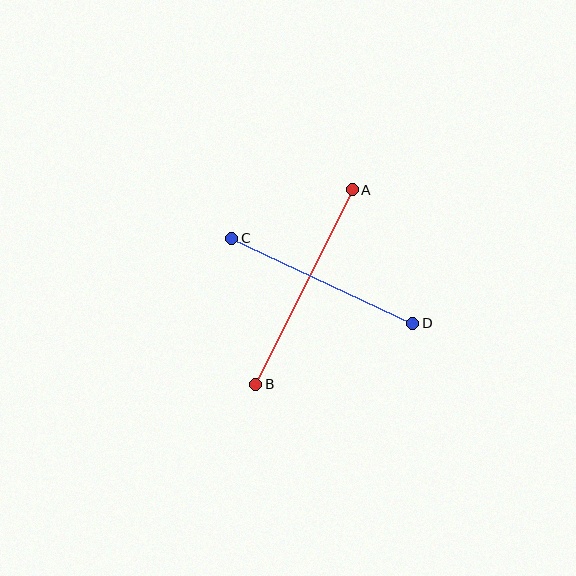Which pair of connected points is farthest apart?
Points A and B are farthest apart.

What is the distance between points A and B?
The distance is approximately 217 pixels.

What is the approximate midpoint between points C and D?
The midpoint is at approximately (322, 281) pixels.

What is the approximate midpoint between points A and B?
The midpoint is at approximately (304, 287) pixels.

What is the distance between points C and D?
The distance is approximately 200 pixels.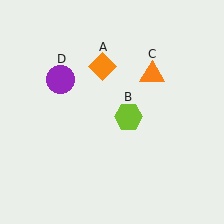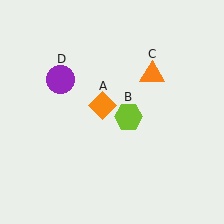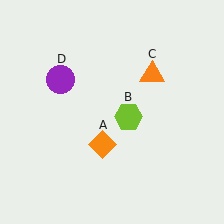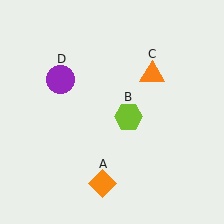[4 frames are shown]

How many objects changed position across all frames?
1 object changed position: orange diamond (object A).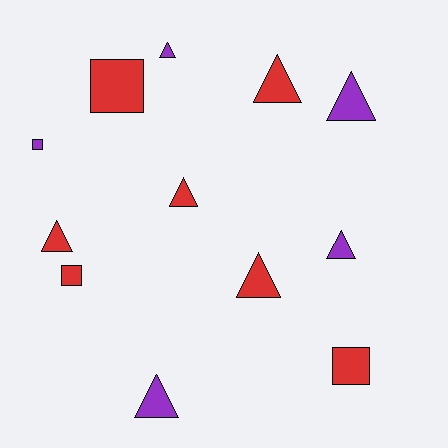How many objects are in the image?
There are 12 objects.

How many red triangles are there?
There are 4 red triangles.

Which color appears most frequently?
Red, with 7 objects.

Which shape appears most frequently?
Triangle, with 8 objects.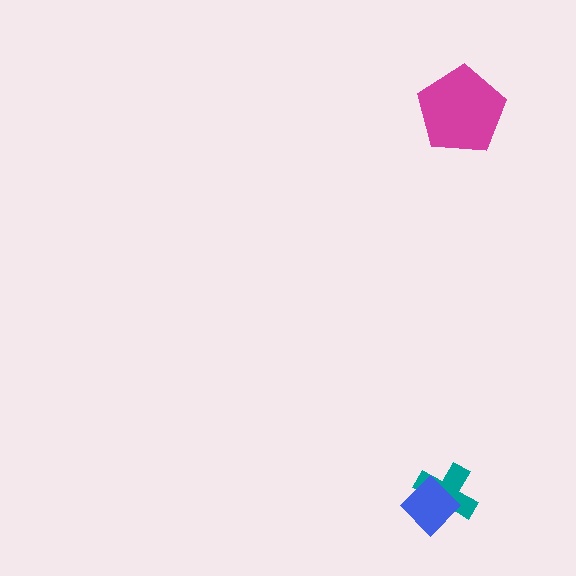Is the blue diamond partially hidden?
No, no other shape covers it.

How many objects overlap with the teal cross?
1 object overlaps with the teal cross.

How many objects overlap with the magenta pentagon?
0 objects overlap with the magenta pentagon.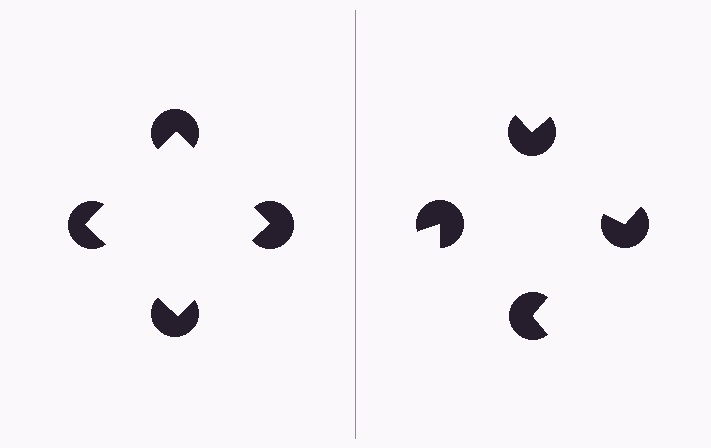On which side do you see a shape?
An illusory square appears on the left side. On the right side the wedge cuts are rotated, so no coherent shape forms.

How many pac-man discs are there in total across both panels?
8 — 4 on each side.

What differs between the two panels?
The pac-man discs are positioned identically on both sides; only the wedge orientations differ. On the left they align to a square; on the right they are misaligned.